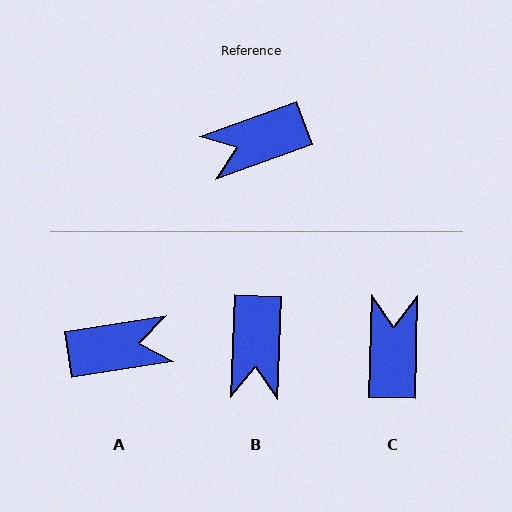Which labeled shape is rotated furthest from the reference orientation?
A, about 169 degrees away.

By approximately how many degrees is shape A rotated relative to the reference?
Approximately 169 degrees counter-clockwise.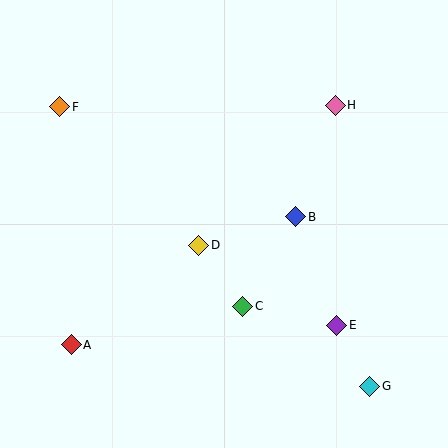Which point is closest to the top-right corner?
Point H is closest to the top-right corner.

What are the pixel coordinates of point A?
Point A is at (71, 345).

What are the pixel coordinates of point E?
Point E is at (337, 325).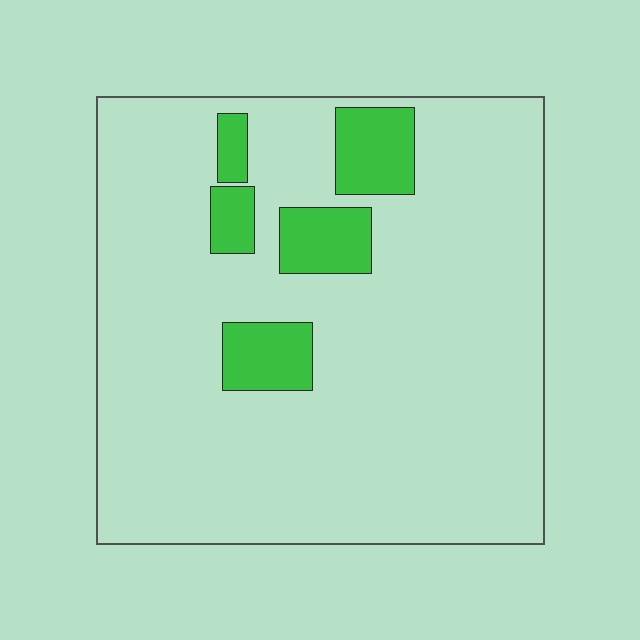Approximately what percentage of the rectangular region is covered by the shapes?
Approximately 10%.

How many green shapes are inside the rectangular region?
5.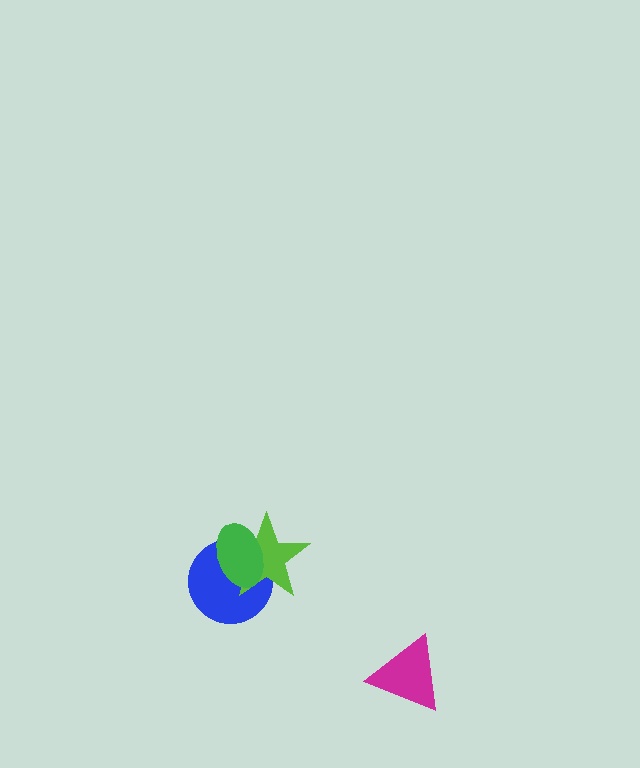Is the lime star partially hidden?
Yes, it is partially covered by another shape.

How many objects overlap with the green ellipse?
2 objects overlap with the green ellipse.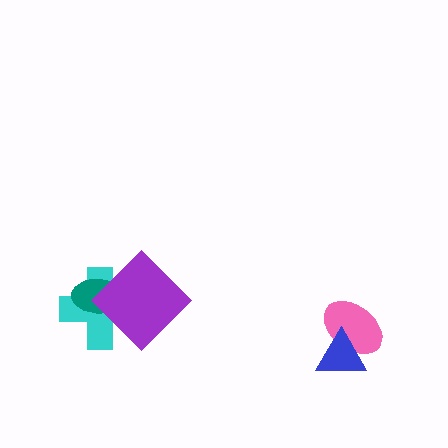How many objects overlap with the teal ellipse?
2 objects overlap with the teal ellipse.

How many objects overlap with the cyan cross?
2 objects overlap with the cyan cross.